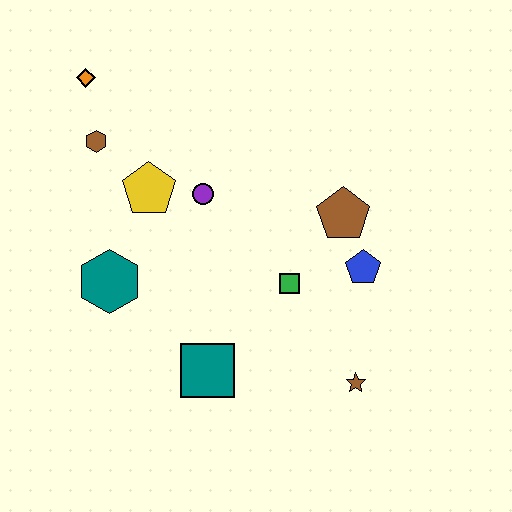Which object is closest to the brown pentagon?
The blue pentagon is closest to the brown pentagon.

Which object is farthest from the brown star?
The orange diamond is farthest from the brown star.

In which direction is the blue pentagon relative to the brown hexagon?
The blue pentagon is to the right of the brown hexagon.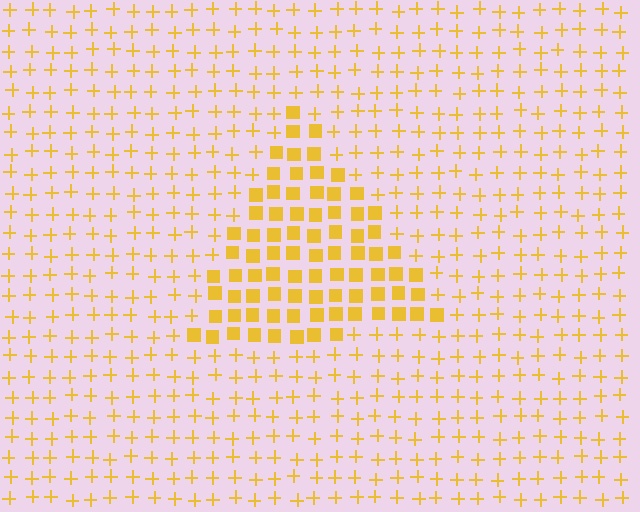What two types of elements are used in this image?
The image uses squares inside the triangle region and plus signs outside it.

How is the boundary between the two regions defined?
The boundary is defined by a change in element shape: squares inside vs. plus signs outside. All elements share the same color and spacing.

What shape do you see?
I see a triangle.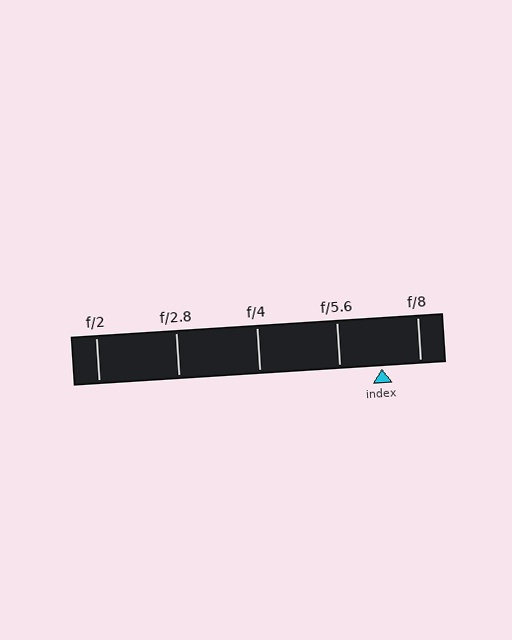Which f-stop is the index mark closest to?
The index mark is closest to f/8.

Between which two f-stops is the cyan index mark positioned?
The index mark is between f/5.6 and f/8.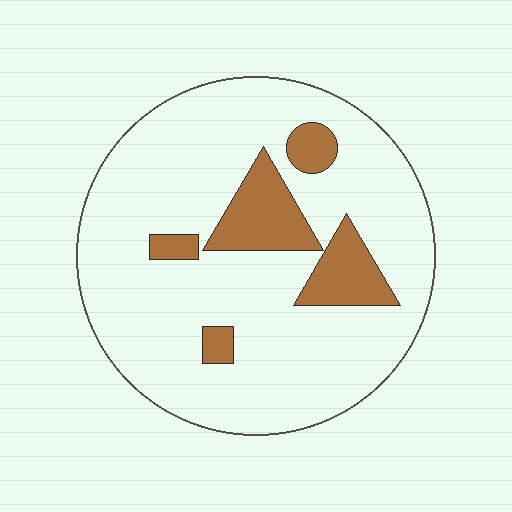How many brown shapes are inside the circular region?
5.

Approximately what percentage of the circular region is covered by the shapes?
Approximately 15%.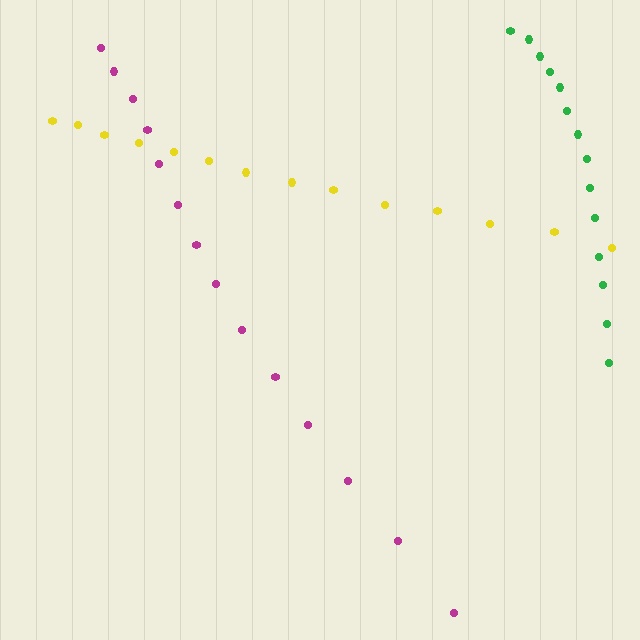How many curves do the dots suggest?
There are 3 distinct paths.